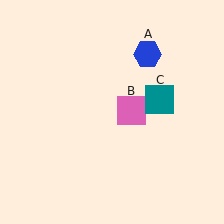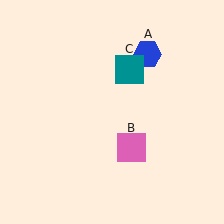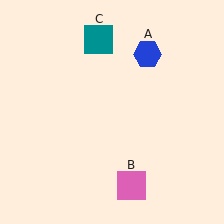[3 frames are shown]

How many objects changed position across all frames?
2 objects changed position: pink square (object B), teal square (object C).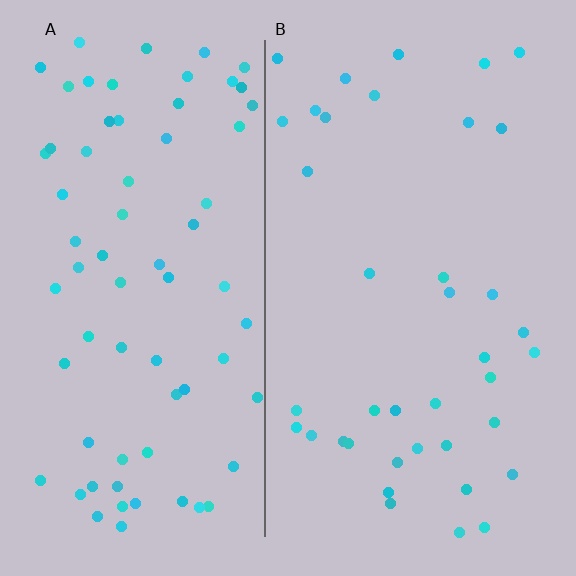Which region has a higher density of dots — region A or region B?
A (the left).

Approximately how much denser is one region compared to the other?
Approximately 1.8× — region A over region B.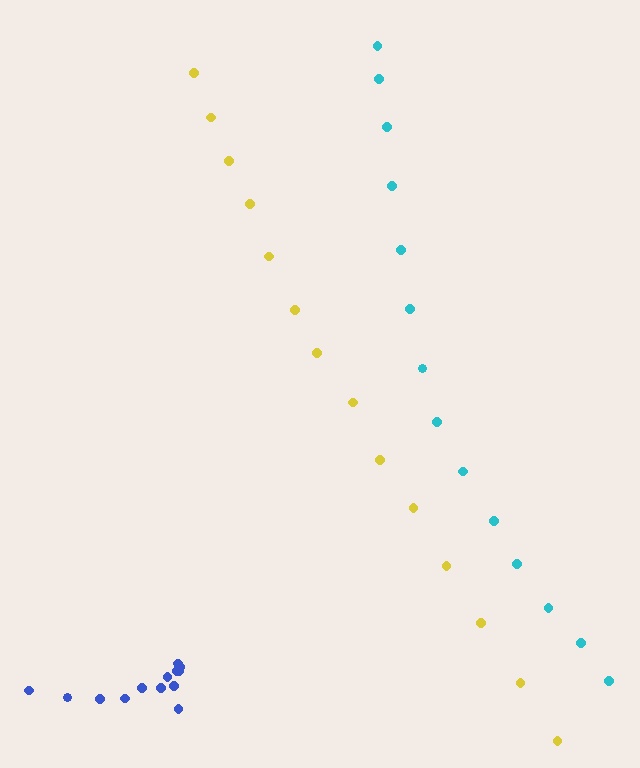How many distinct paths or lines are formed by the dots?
There are 3 distinct paths.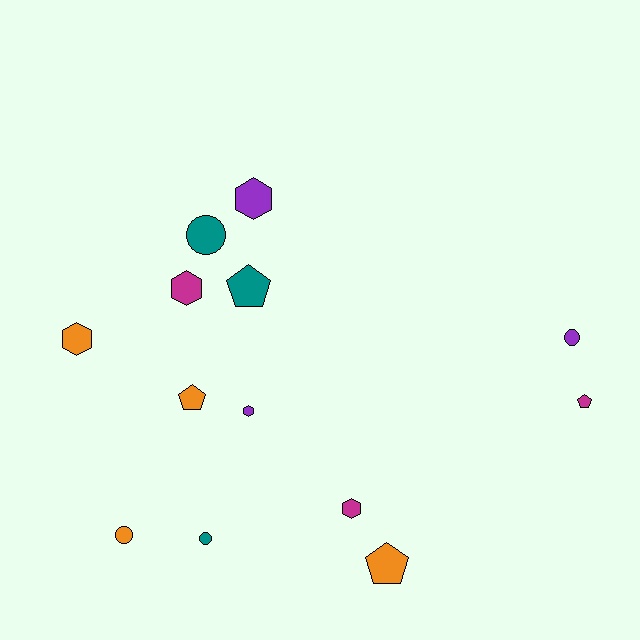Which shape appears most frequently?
Hexagon, with 5 objects.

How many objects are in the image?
There are 13 objects.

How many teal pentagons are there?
There is 1 teal pentagon.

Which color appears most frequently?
Orange, with 4 objects.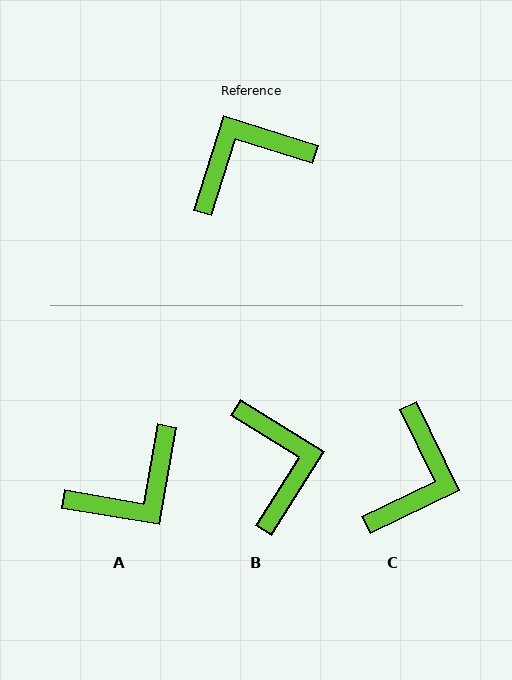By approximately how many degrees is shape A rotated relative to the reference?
Approximately 172 degrees clockwise.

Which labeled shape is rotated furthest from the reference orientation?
A, about 172 degrees away.